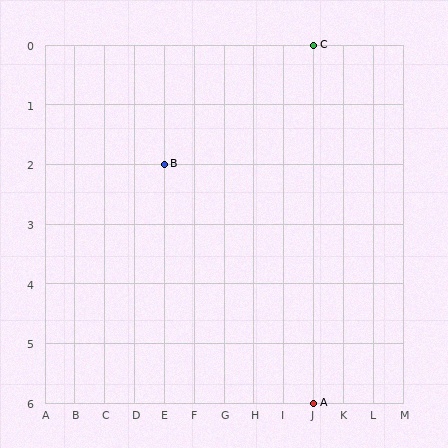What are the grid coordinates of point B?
Point B is at grid coordinates (E, 2).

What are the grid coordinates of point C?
Point C is at grid coordinates (J, 0).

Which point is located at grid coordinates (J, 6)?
Point A is at (J, 6).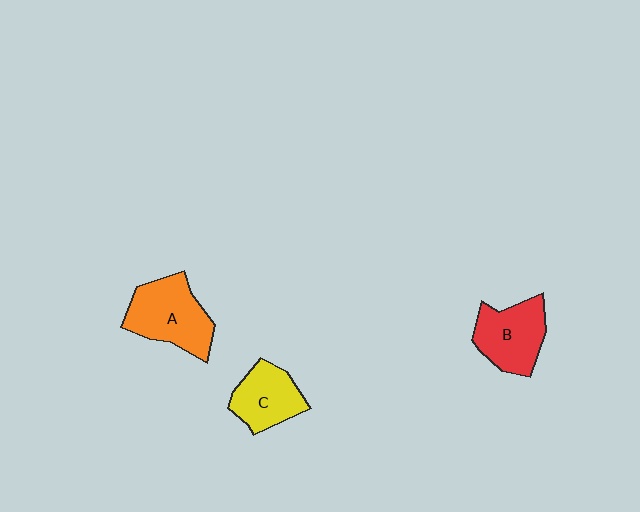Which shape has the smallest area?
Shape C (yellow).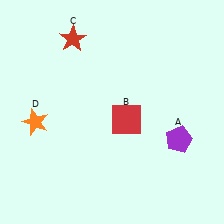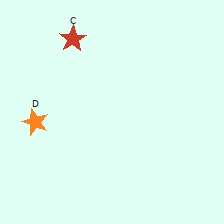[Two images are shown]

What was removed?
The purple pentagon (A), the red square (B) were removed in Image 2.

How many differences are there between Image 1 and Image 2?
There are 2 differences between the two images.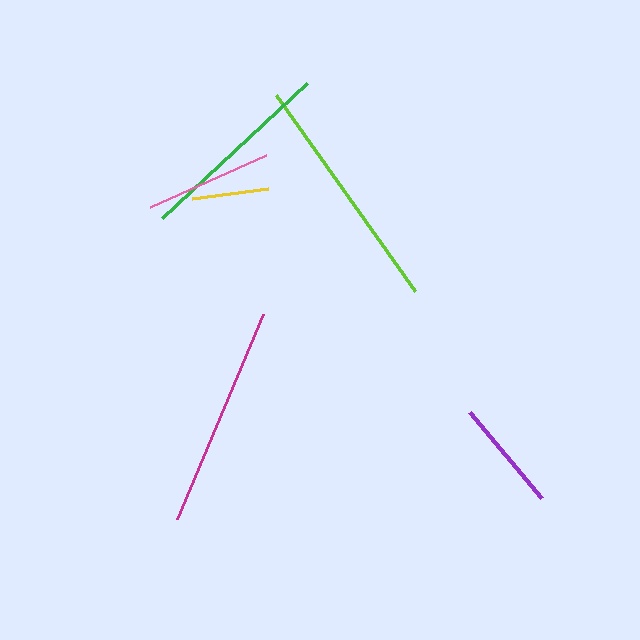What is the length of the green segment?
The green segment is approximately 199 pixels long.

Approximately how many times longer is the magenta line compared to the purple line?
The magenta line is approximately 2.0 times the length of the purple line.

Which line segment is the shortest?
The yellow line is the shortest at approximately 77 pixels.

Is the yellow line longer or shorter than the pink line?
The pink line is longer than the yellow line.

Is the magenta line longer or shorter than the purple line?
The magenta line is longer than the purple line.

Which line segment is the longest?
The lime line is the longest at approximately 240 pixels.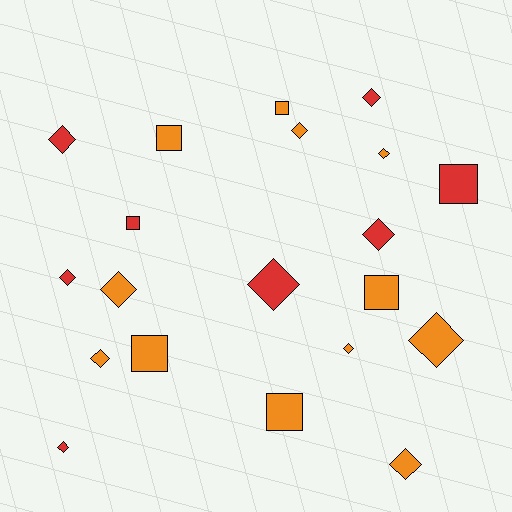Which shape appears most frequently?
Diamond, with 13 objects.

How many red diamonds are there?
There are 6 red diamonds.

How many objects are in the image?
There are 20 objects.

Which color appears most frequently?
Orange, with 12 objects.